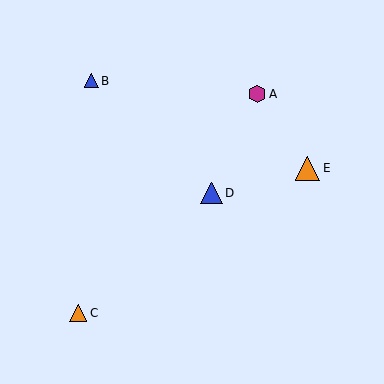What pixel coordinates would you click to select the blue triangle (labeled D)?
Click at (212, 193) to select the blue triangle D.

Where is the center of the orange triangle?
The center of the orange triangle is at (78, 313).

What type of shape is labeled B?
Shape B is a blue triangle.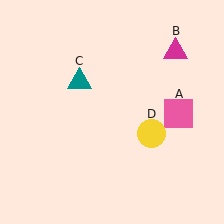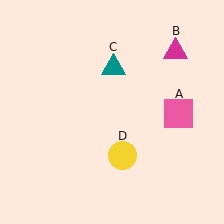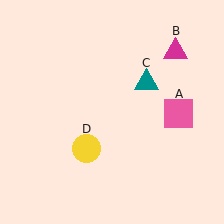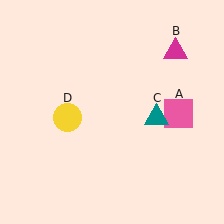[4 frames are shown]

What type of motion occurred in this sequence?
The teal triangle (object C), yellow circle (object D) rotated clockwise around the center of the scene.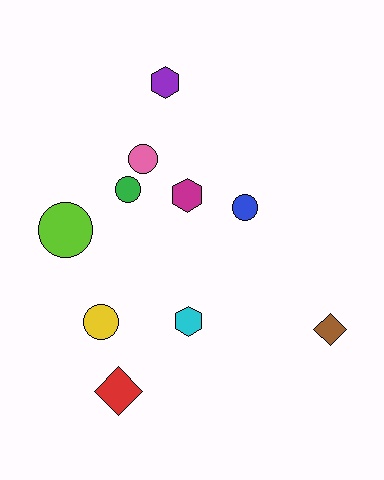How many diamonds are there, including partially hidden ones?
There are 2 diamonds.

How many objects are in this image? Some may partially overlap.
There are 10 objects.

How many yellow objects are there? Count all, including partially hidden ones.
There is 1 yellow object.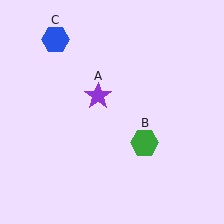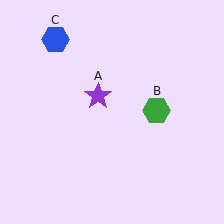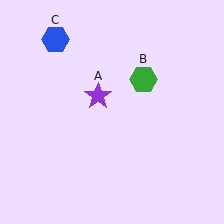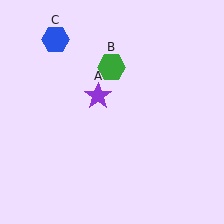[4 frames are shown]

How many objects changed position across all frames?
1 object changed position: green hexagon (object B).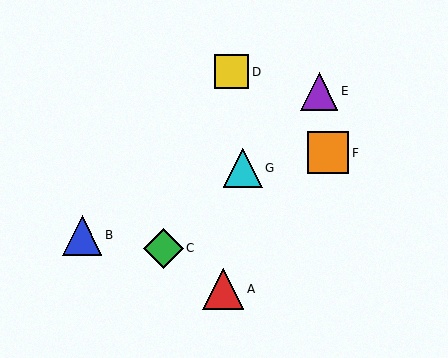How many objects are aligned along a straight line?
3 objects (C, E, G) are aligned along a straight line.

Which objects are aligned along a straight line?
Objects C, E, G are aligned along a straight line.